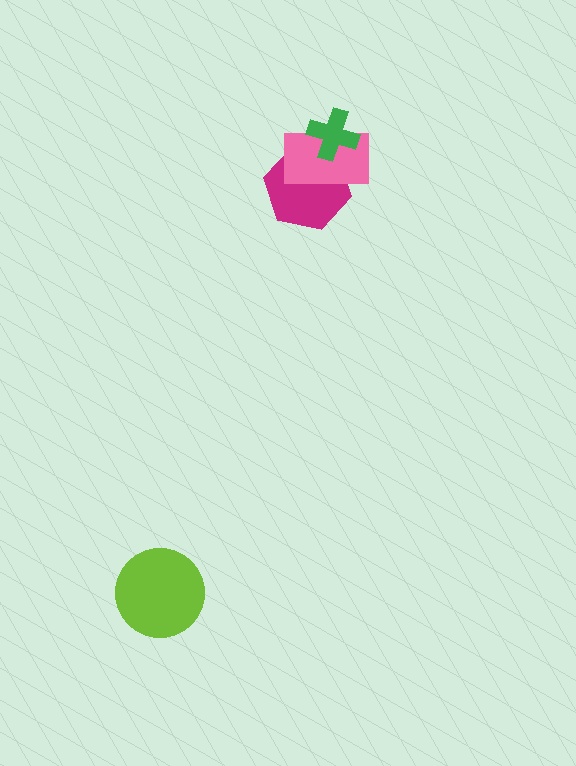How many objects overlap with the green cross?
2 objects overlap with the green cross.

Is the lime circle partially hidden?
No, no other shape covers it.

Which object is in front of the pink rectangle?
The green cross is in front of the pink rectangle.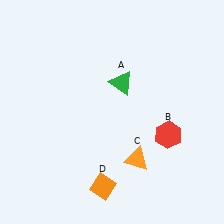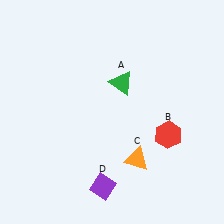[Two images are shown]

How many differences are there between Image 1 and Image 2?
There is 1 difference between the two images.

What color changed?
The diamond (D) changed from orange in Image 1 to purple in Image 2.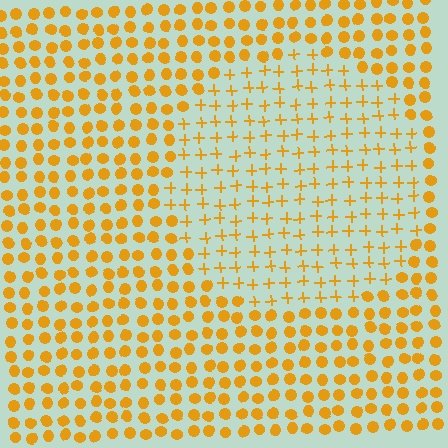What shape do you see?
I see a circle.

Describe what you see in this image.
The image is filled with small orange elements arranged in a uniform grid. A circle-shaped region contains plus signs, while the surrounding area contains circles. The boundary is defined purely by the change in element shape.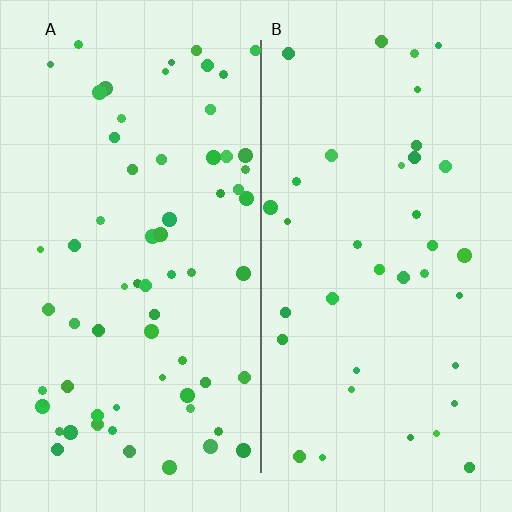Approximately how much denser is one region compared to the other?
Approximately 1.8× — region A over region B.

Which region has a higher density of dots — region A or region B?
A (the left).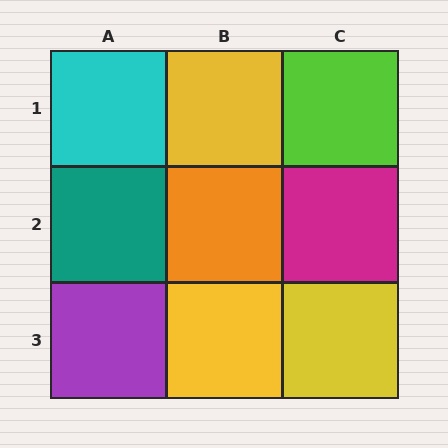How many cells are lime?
1 cell is lime.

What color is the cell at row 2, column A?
Teal.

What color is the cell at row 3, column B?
Yellow.